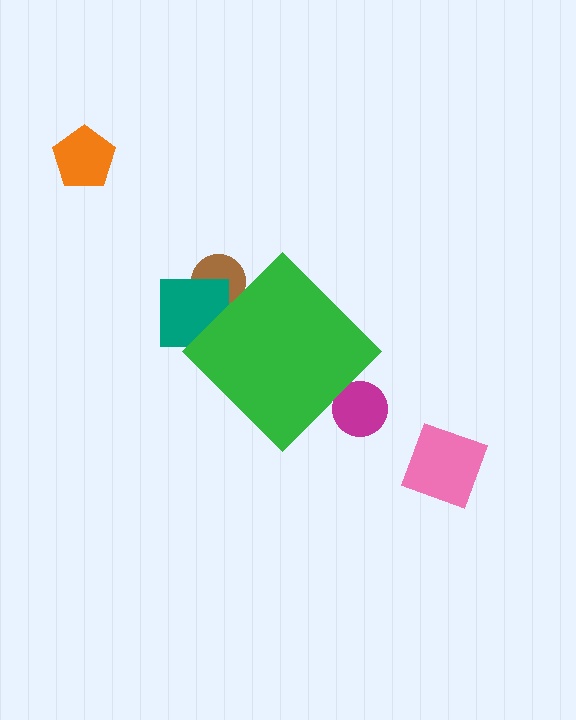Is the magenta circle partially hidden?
Yes, the magenta circle is partially hidden behind the green diamond.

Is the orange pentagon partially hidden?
No, the orange pentagon is fully visible.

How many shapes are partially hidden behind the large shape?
3 shapes are partially hidden.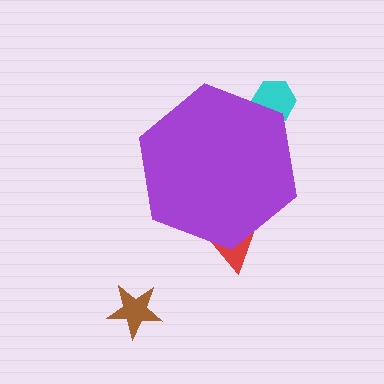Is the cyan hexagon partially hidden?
Yes, the cyan hexagon is partially hidden behind the purple hexagon.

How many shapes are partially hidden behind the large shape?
2 shapes are partially hidden.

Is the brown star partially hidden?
No, the brown star is fully visible.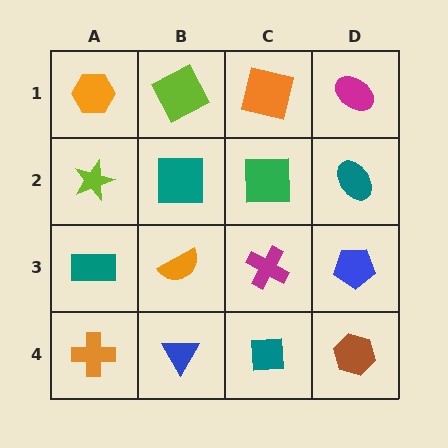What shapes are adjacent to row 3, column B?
A teal square (row 2, column B), a blue triangle (row 4, column B), a teal rectangle (row 3, column A), a magenta cross (row 3, column C).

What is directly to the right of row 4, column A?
A blue triangle.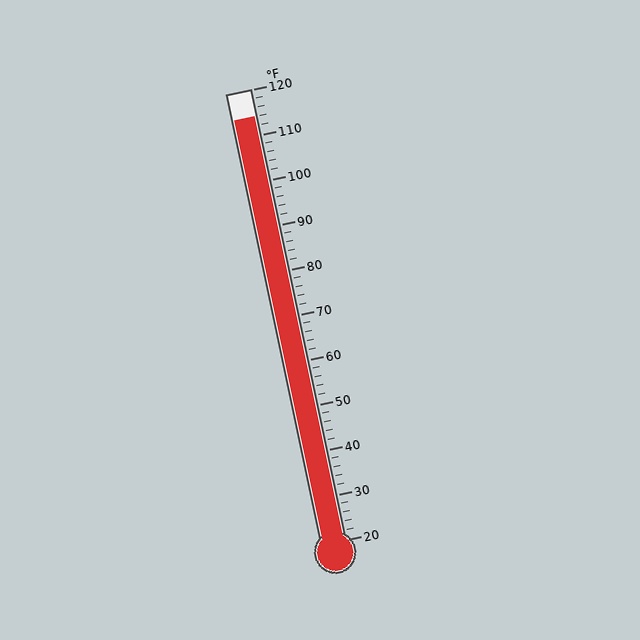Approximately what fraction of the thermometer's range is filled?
The thermometer is filled to approximately 95% of its range.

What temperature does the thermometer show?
The thermometer shows approximately 114°F.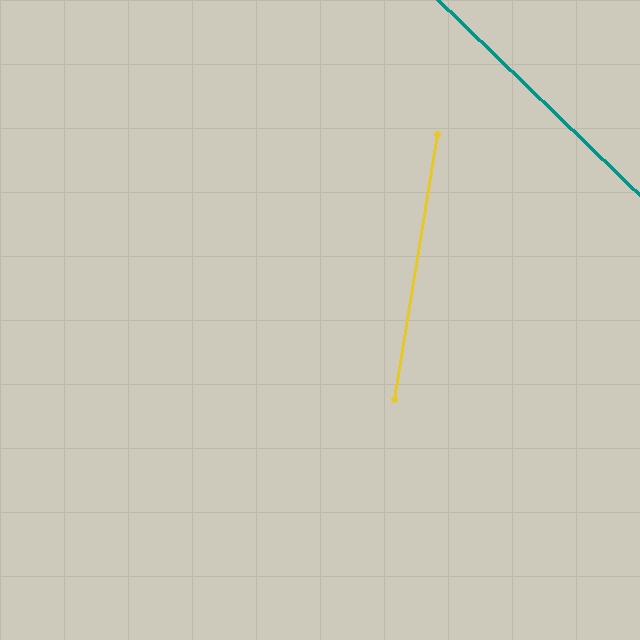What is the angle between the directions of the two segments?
Approximately 55 degrees.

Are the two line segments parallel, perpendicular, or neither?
Neither parallel nor perpendicular — they differ by about 55°.